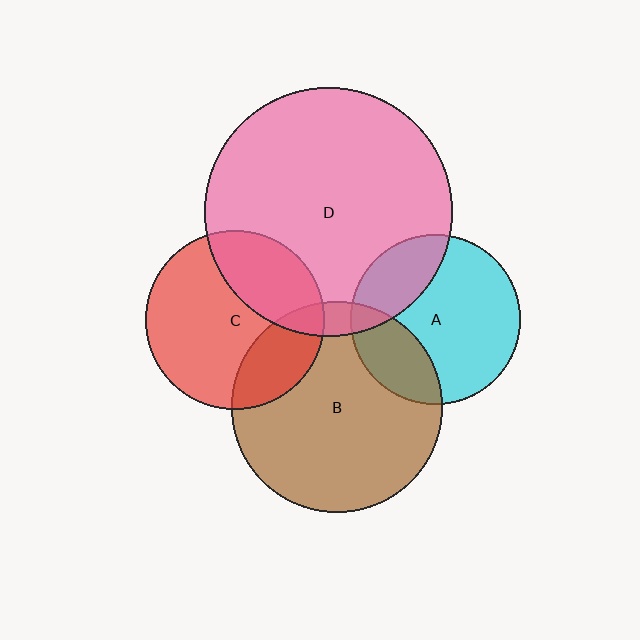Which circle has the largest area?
Circle D (pink).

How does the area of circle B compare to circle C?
Approximately 1.4 times.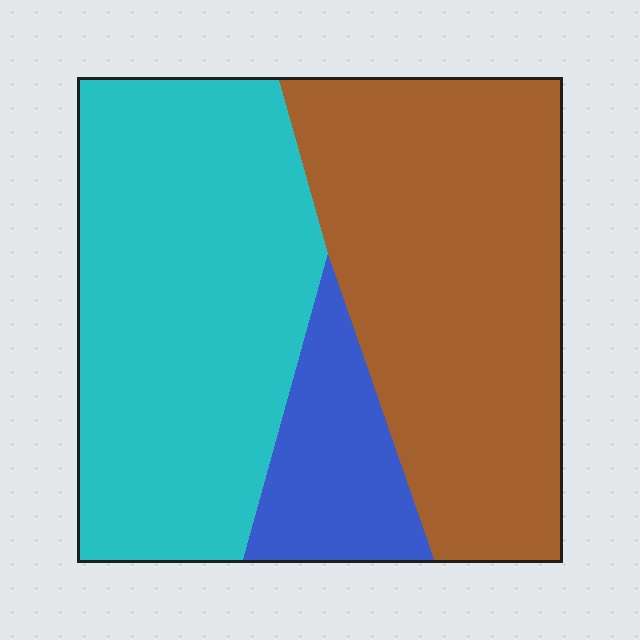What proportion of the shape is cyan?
Cyan covers around 45% of the shape.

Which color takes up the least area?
Blue, at roughly 15%.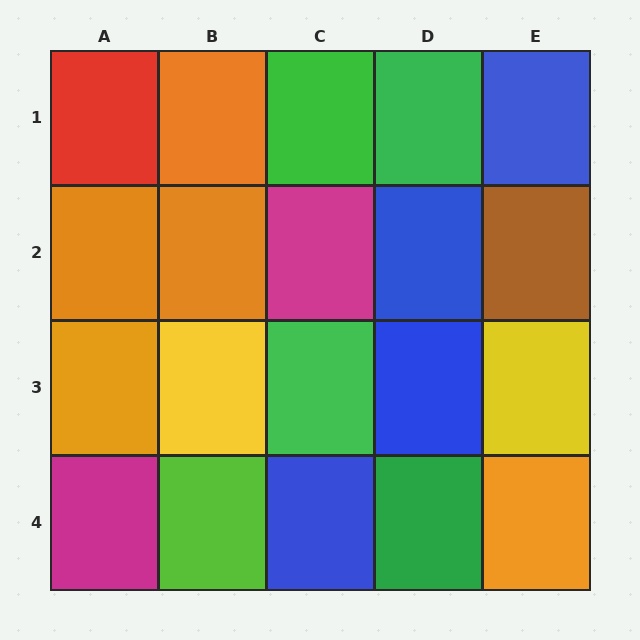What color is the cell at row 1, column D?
Green.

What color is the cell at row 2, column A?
Orange.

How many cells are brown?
1 cell is brown.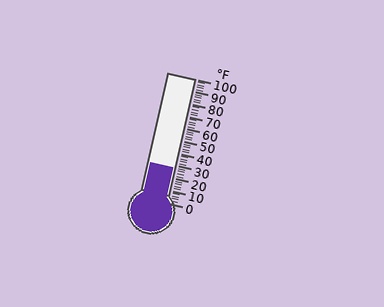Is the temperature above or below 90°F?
The temperature is below 90°F.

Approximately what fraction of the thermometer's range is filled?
The thermometer is filled to approximately 30% of its range.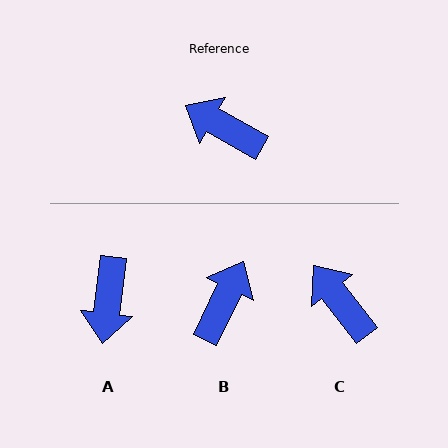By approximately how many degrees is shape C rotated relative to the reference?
Approximately 23 degrees clockwise.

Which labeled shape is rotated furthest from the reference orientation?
A, about 112 degrees away.